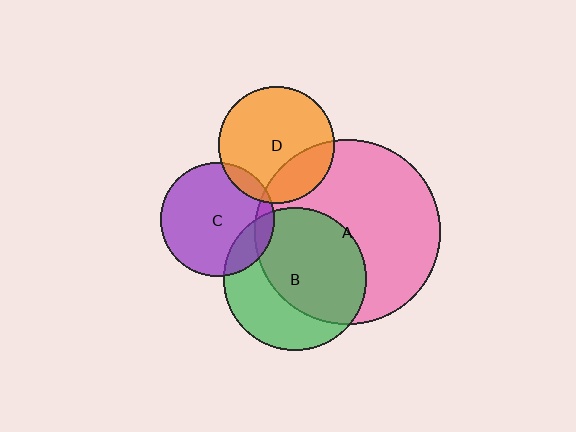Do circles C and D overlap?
Yes.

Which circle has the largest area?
Circle A (pink).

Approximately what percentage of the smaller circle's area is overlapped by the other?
Approximately 10%.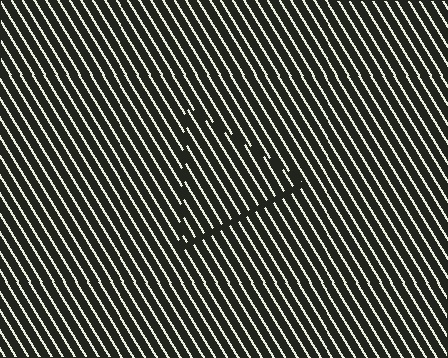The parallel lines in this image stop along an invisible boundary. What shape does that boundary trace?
An illusory triangle. The interior of the shape contains the same grating, shifted by half a period — the contour is defined by the phase discontinuity where line-ends from the inner and outer gratings abut.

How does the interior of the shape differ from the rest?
The interior of the shape contains the same grating, shifted by half a period — the contour is defined by the phase discontinuity where line-ends from the inner and outer gratings abut.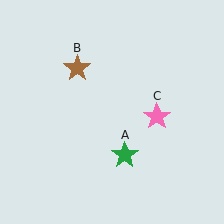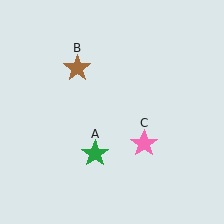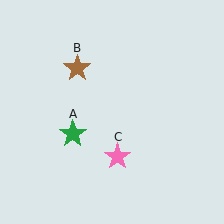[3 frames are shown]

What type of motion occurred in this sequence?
The green star (object A), pink star (object C) rotated clockwise around the center of the scene.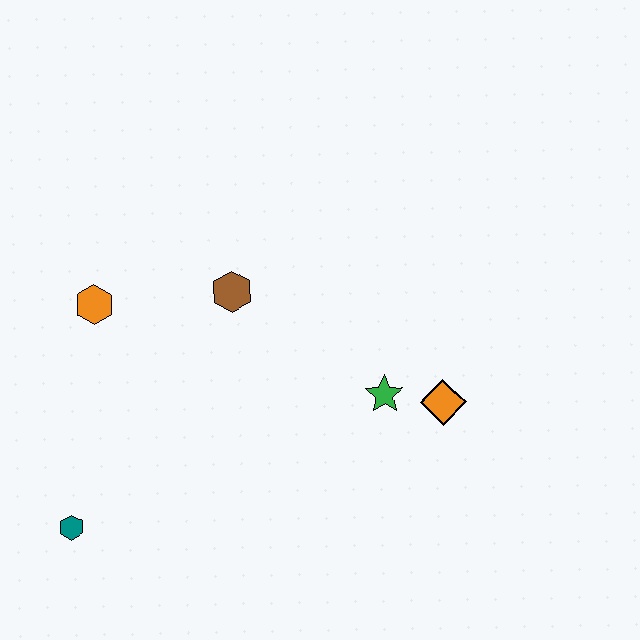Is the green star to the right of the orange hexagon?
Yes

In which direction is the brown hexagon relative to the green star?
The brown hexagon is to the left of the green star.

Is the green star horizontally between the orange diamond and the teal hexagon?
Yes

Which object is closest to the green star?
The orange diamond is closest to the green star.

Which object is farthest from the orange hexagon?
The orange diamond is farthest from the orange hexagon.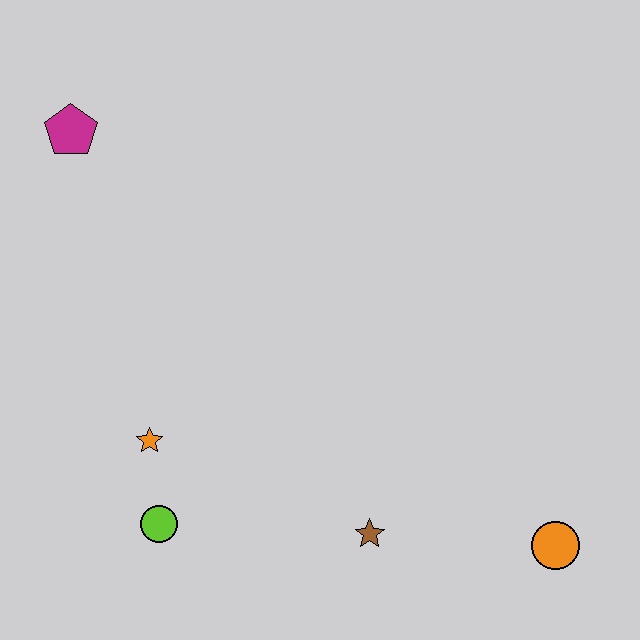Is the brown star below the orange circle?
No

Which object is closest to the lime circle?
The orange star is closest to the lime circle.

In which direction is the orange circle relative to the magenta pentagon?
The orange circle is to the right of the magenta pentagon.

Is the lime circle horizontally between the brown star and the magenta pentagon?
Yes